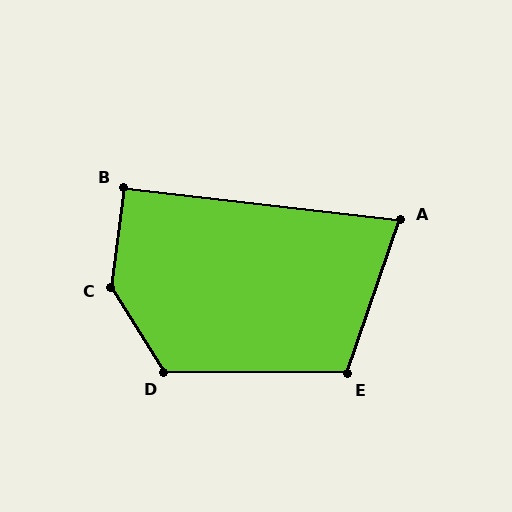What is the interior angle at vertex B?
Approximately 91 degrees (approximately right).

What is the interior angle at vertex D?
Approximately 122 degrees (obtuse).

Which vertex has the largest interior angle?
C, at approximately 141 degrees.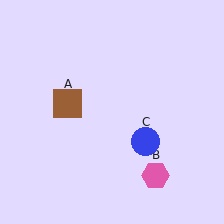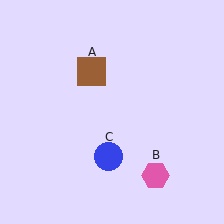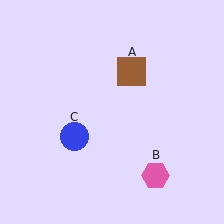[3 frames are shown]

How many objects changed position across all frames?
2 objects changed position: brown square (object A), blue circle (object C).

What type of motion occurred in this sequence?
The brown square (object A), blue circle (object C) rotated clockwise around the center of the scene.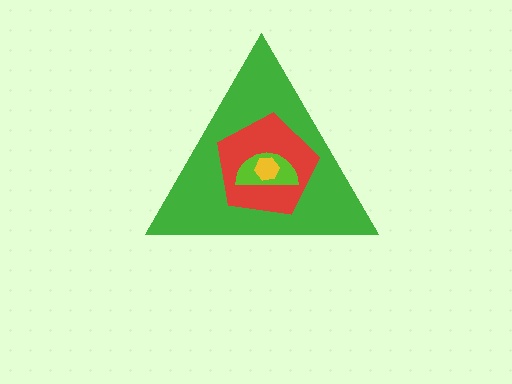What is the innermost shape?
The yellow hexagon.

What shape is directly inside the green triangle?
The red pentagon.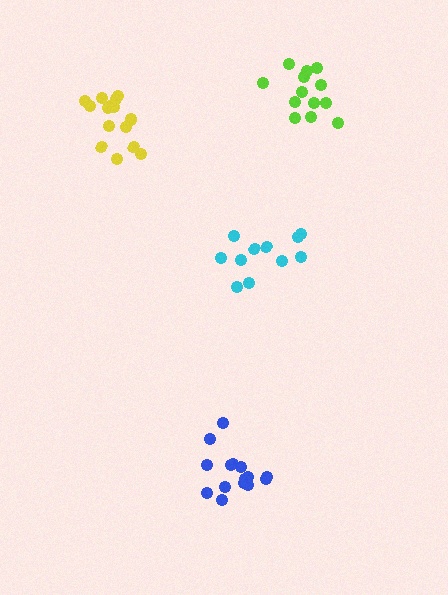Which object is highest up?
The lime cluster is topmost.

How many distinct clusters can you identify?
There are 4 distinct clusters.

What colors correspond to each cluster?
The clusters are colored: cyan, blue, lime, yellow.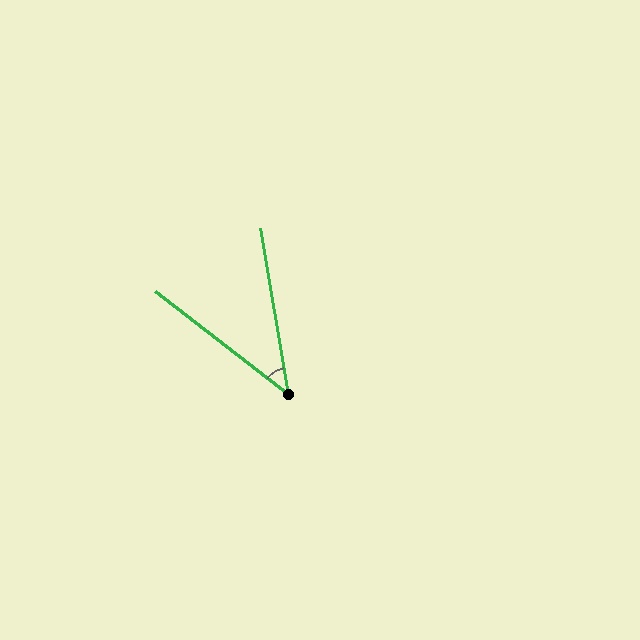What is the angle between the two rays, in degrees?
Approximately 42 degrees.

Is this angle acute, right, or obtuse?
It is acute.